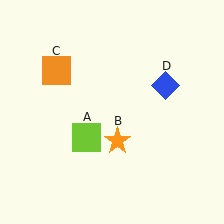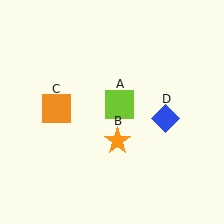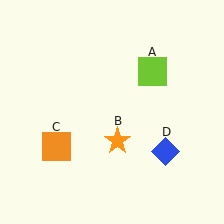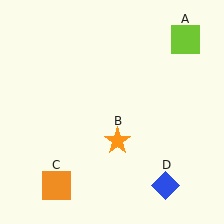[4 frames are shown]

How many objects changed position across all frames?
3 objects changed position: lime square (object A), orange square (object C), blue diamond (object D).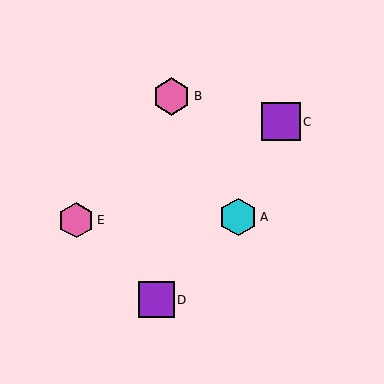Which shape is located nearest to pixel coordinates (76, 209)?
The pink hexagon (labeled E) at (76, 220) is nearest to that location.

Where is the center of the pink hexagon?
The center of the pink hexagon is at (76, 220).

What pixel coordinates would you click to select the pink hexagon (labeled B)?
Click at (172, 96) to select the pink hexagon B.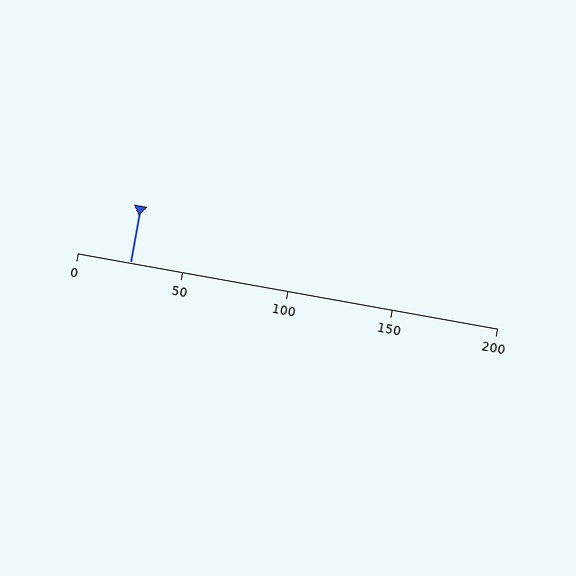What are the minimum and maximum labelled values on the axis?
The axis runs from 0 to 200.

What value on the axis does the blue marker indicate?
The marker indicates approximately 25.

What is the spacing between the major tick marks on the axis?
The major ticks are spaced 50 apart.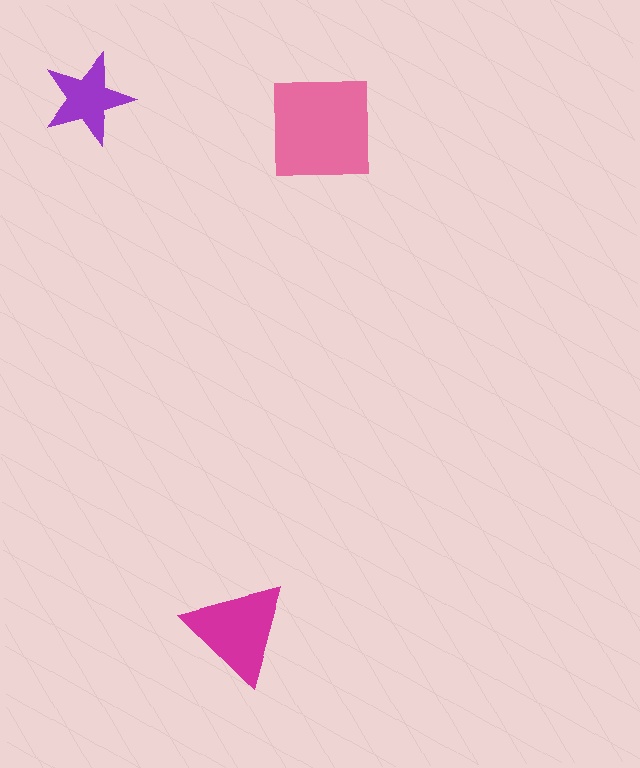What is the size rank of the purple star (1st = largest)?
3rd.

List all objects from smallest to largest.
The purple star, the magenta triangle, the pink square.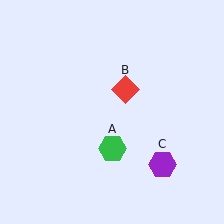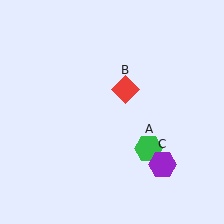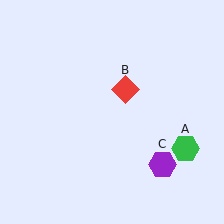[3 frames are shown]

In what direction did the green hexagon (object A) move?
The green hexagon (object A) moved right.